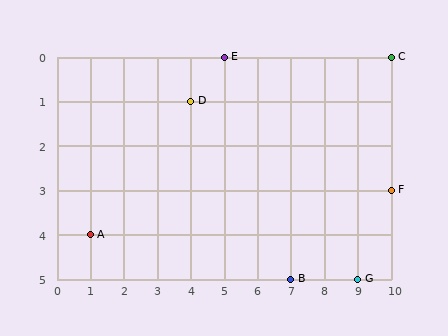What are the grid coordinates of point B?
Point B is at grid coordinates (7, 5).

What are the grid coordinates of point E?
Point E is at grid coordinates (5, 0).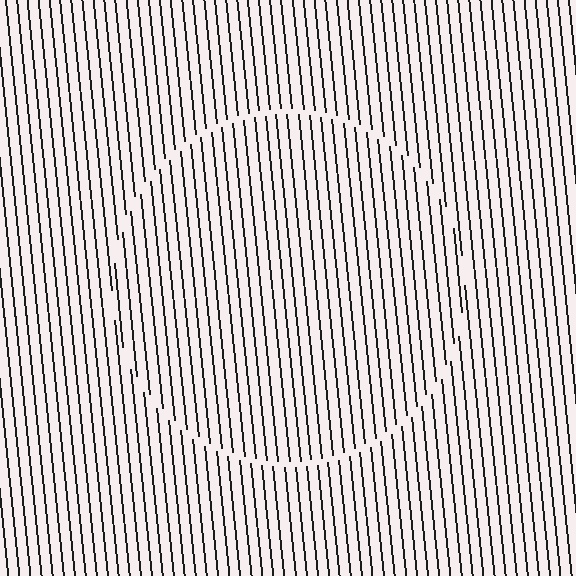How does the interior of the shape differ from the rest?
The interior of the shape contains the same grating, shifted by half a period — the contour is defined by the phase discontinuity where line-ends from the inner and outer gratings abut.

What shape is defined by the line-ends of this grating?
An illusory circle. The interior of the shape contains the same grating, shifted by half a period — the contour is defined by the phase discontinuity where line-ends from the inner and outer gratings abut.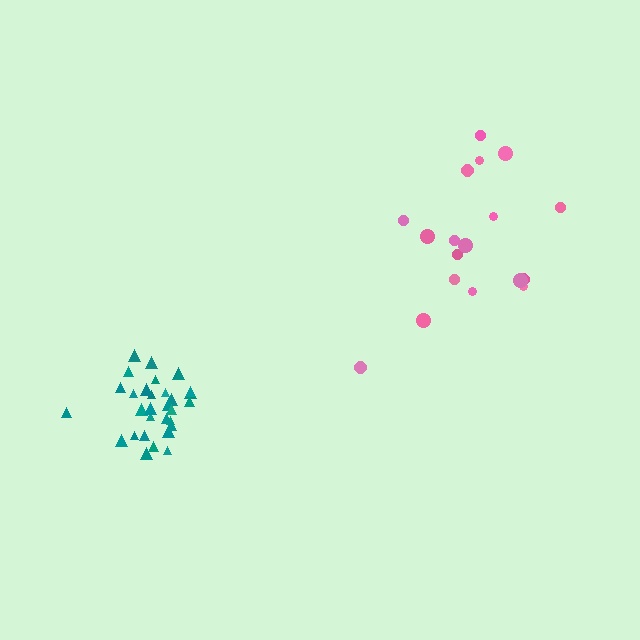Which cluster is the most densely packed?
Teal.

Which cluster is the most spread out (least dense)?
Pink.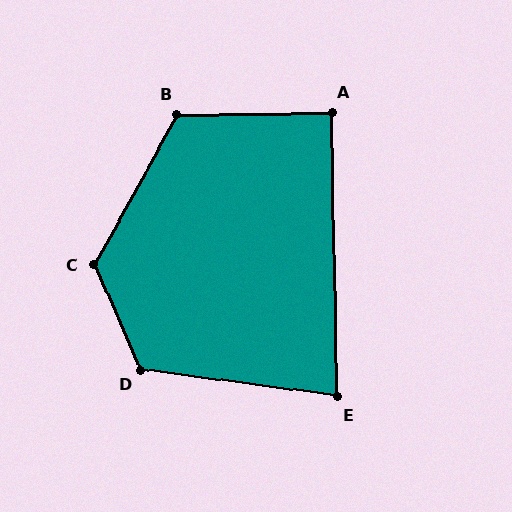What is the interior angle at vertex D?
Approximately 121 degrees (obtuse).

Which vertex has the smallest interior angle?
E, at approximately 81 degrees.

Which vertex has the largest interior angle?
C, at approximately 127 degrees.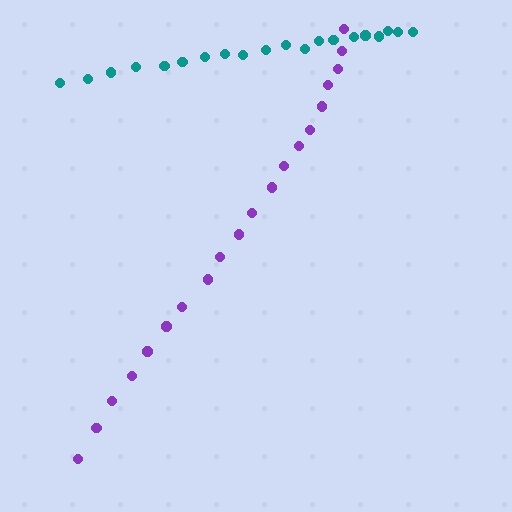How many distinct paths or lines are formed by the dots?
There are 2 distinct paths.